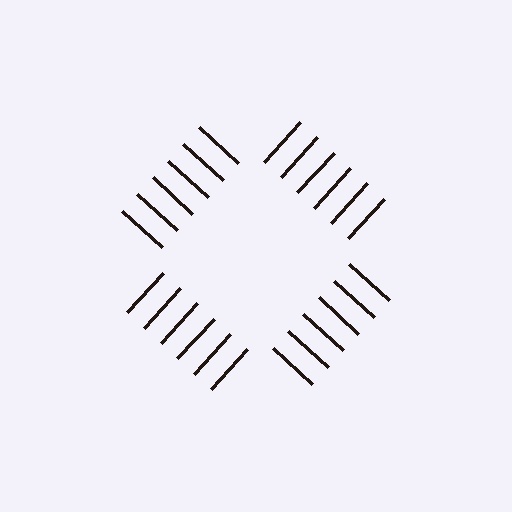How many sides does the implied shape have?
4 sides — the line-ends trace a square.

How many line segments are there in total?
24 — 6 along each of the 4 edges.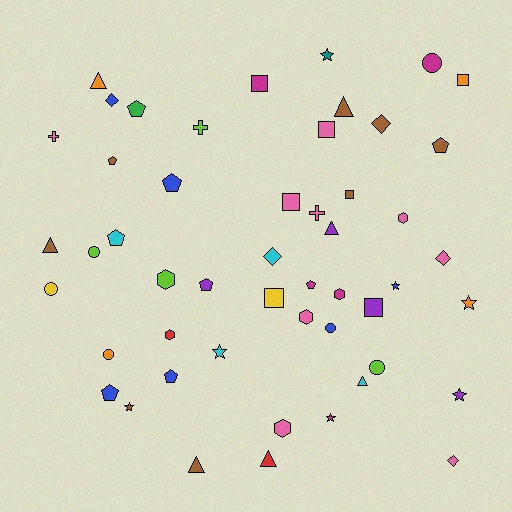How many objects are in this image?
There are 50 objects.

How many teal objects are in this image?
There is 1 teal object.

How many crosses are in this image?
There are 3 crosses.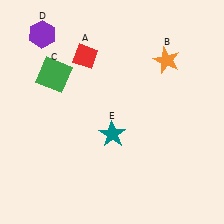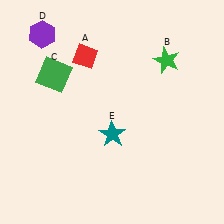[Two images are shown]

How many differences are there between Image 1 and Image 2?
There is 1 difference between the two images.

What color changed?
The star (B) changed from orange in Image 1 to green in Image 2.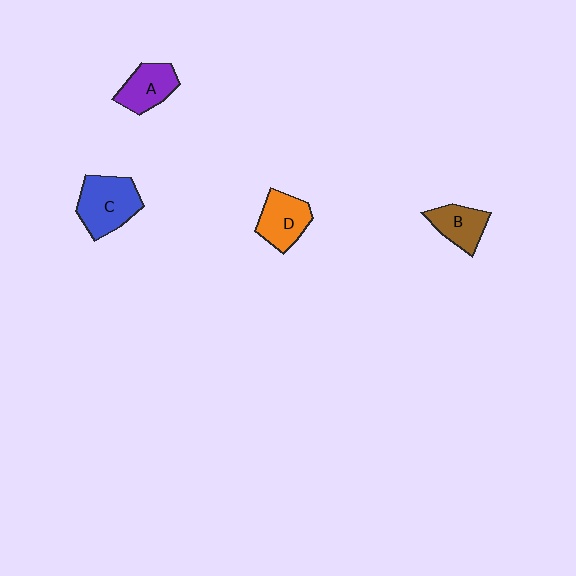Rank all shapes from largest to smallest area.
From largest to smallest: C (blue), D (orange), A (purple), B (brown).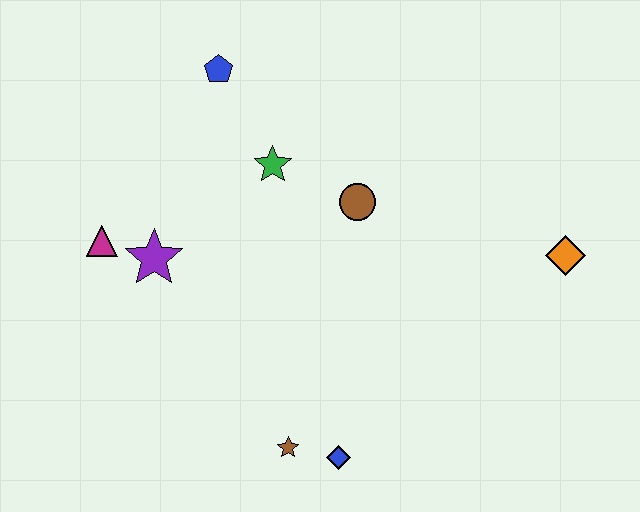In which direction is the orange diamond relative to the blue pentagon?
The orange diamond is to the right of the blue pentagon.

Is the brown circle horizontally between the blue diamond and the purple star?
No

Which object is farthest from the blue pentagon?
The blue diamond is farthest from the blue pentagon.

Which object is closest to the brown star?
The blue diamond is closest to the brown star.